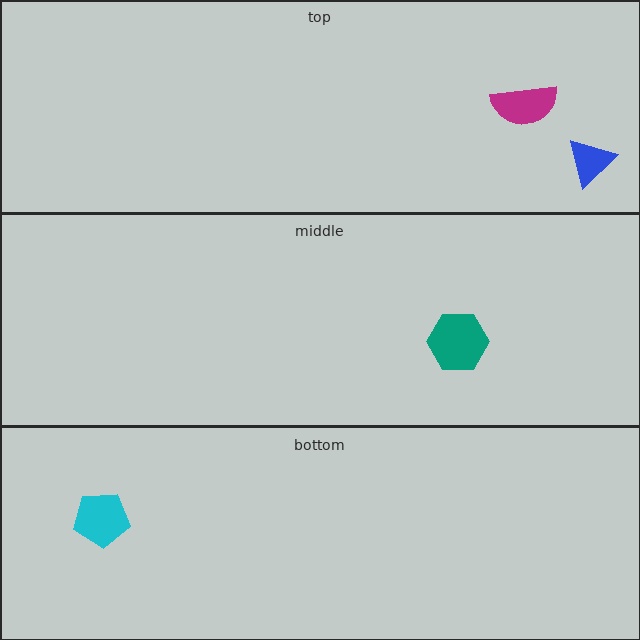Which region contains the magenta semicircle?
The top region.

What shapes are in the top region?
The blue triangle, the magenta semicircle.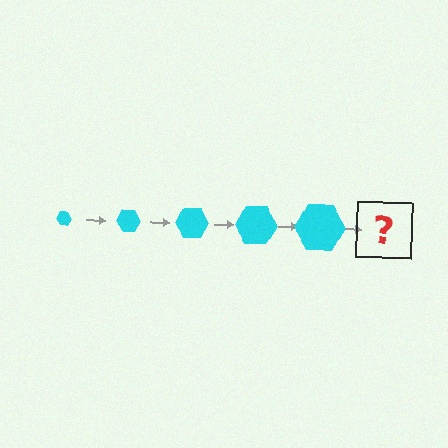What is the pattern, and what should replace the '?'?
The pattern is that the hexagon gets progressively larger each step. The '?' should be a cyan hexagon, larger than the previous one.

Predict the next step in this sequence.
The next step is a cyan hexagon, larger than the previous one.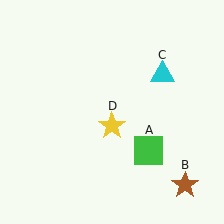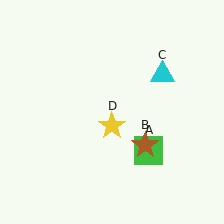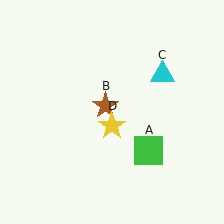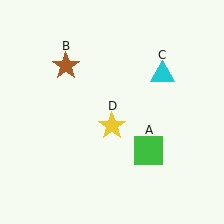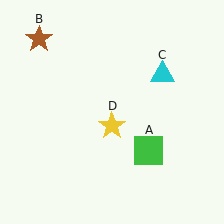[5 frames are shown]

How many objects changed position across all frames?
1 object changed position: brown star (object B).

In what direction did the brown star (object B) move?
The brown star (object B) moved up and to the left.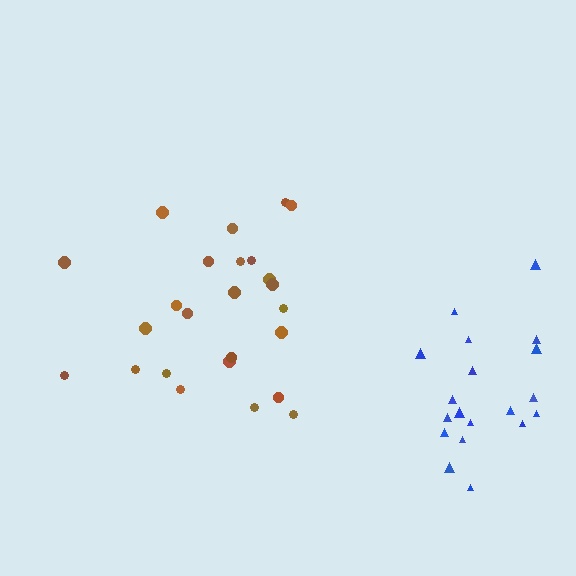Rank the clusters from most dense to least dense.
brown, blue.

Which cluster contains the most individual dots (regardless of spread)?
Brown (25).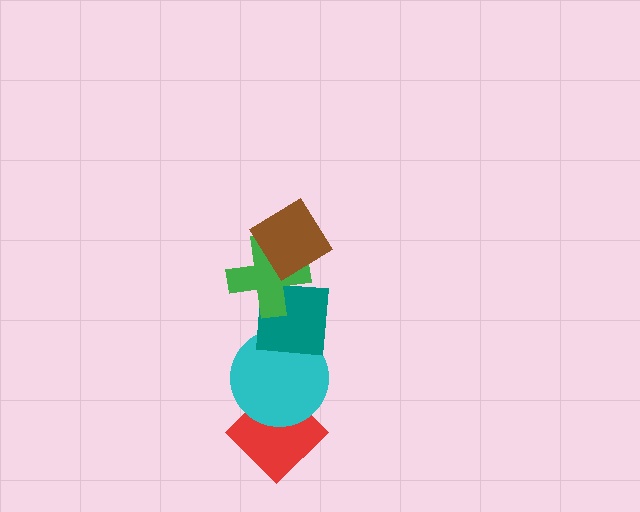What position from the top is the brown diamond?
The brown diamond is 1st from the top.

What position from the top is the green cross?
The green cross is 2nd from the top.